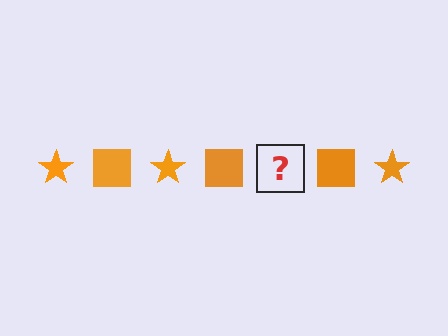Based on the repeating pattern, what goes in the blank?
The blank should be an orange star.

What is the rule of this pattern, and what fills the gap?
The rule is that the pattern cycles through star, square shapes in orange. The gap should be filled with an orange star.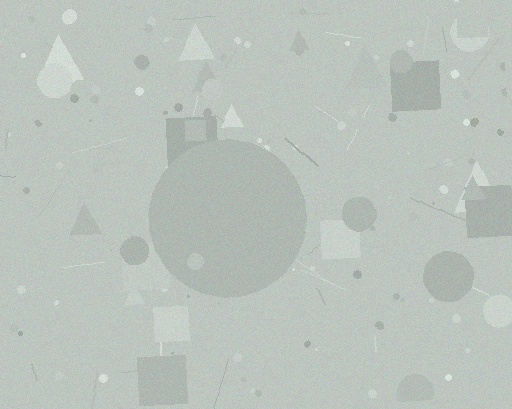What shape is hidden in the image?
A circle is hidden in the image.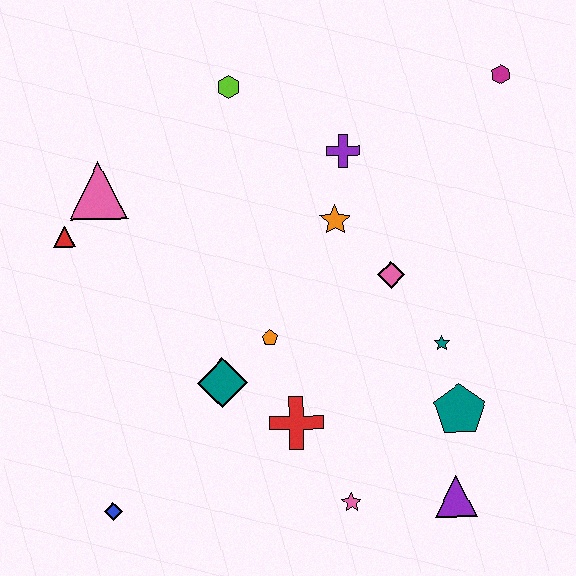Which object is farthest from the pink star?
The magenta hexagon is farthest from the pink star.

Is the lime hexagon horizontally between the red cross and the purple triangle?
No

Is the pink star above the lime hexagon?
No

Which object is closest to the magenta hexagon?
The purple cross is closest to the magenta hexagon.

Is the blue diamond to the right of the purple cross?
No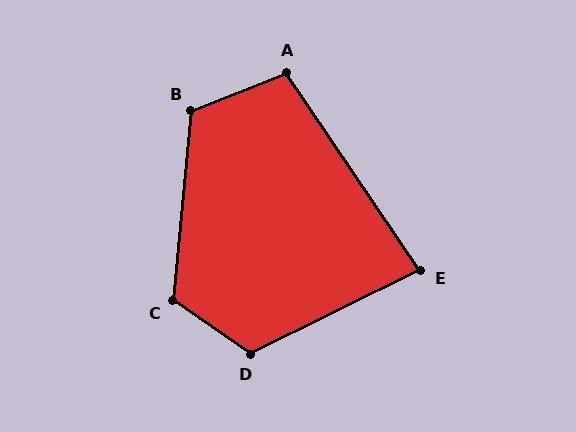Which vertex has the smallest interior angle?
E, at approximately 82 degrees.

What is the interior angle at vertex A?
Approximately 102 degrees (obtuse).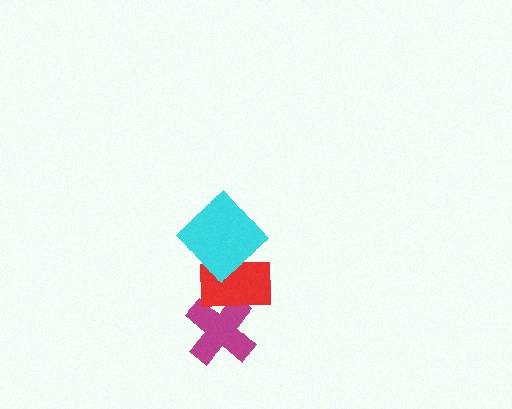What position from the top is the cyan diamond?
The cyan diamond is 1st from the top.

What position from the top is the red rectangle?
The red rectangle is 2nd from the top.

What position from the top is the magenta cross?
The magenta cross is 3rd from the top.